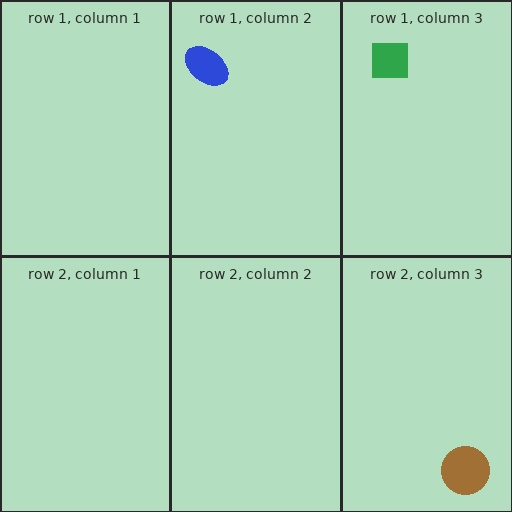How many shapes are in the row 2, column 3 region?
1.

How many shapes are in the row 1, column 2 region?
1.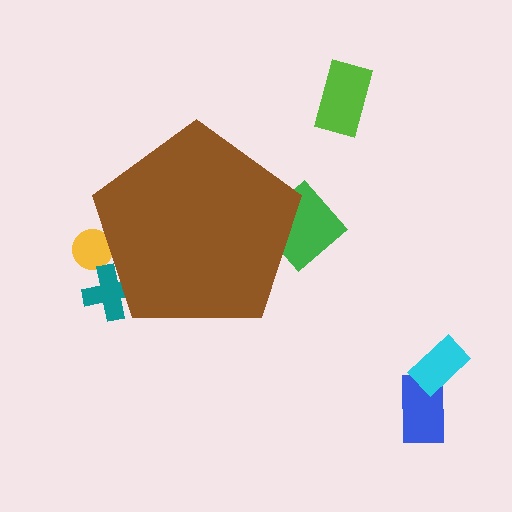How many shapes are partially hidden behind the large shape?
3 shapes are partially hidden.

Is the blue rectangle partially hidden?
No, the blue rectangle is fully visible.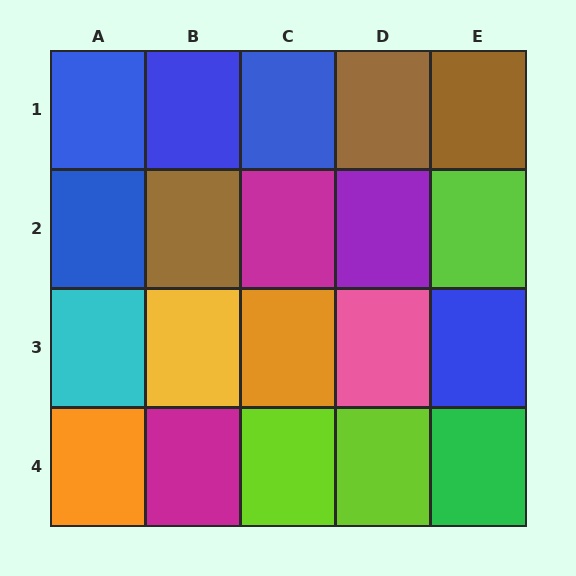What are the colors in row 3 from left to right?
Cyan, yellow, orange, pink, blue.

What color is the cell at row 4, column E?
Green.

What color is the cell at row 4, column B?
Magenta.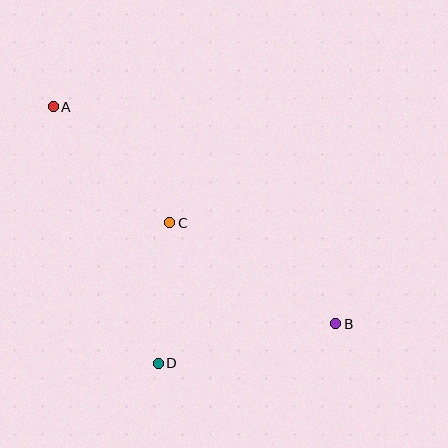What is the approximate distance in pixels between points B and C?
The distance between B and C is approximately 194 pixels.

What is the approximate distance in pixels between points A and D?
The distance between A and D is approximately 277 pixels.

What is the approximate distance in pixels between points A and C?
The distance between A and C is approximately 165 pixels.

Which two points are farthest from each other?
Points A and B are farthest from each other.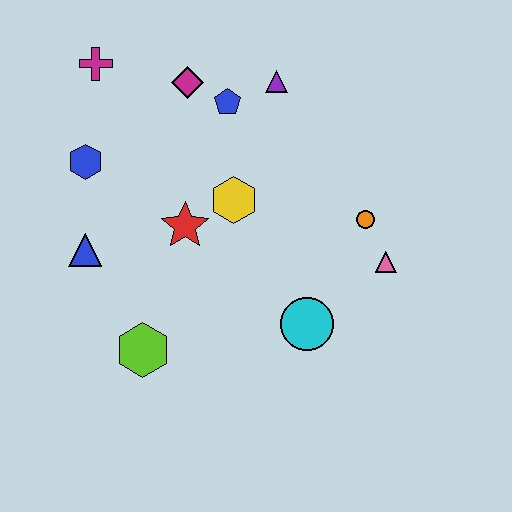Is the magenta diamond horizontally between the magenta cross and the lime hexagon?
No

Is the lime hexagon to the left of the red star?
Yes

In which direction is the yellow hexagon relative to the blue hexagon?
The yellow hexagon is to the right of the blue hexagon.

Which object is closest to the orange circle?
The pink triangle is closest to the orange circle.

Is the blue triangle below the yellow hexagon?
Yes